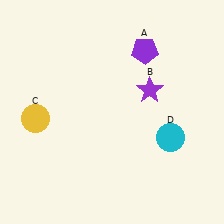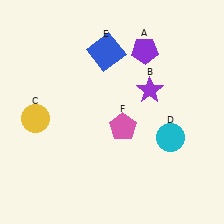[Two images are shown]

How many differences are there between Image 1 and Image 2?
There are 2 differences between the two images.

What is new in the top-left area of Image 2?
A blue square (E) was added in the top-left area of Image 2.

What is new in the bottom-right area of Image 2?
A pink pentagon (F) was added in the bottom-right area of Image 2.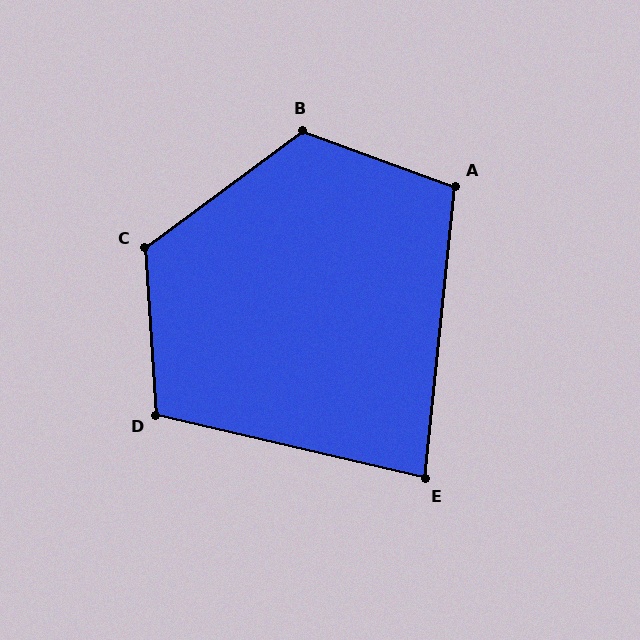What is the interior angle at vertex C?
Approximately 123 degrees (obtuse).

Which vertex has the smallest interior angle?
E, at approximately 83 degrees.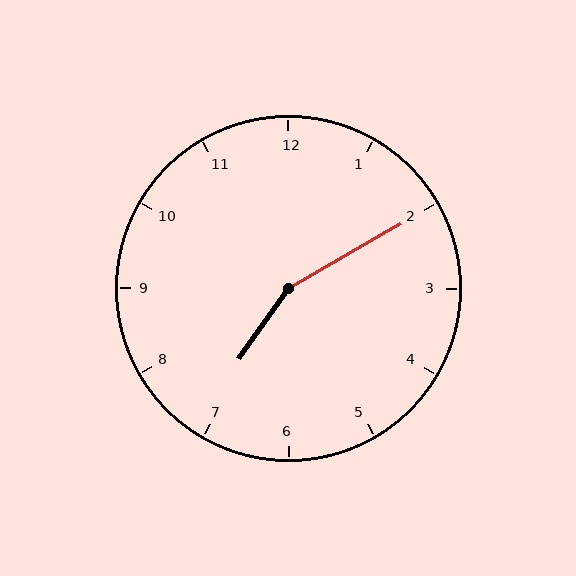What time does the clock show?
7:10.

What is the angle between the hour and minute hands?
Approximately 155 degrees.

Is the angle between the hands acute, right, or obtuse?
It is obtuse.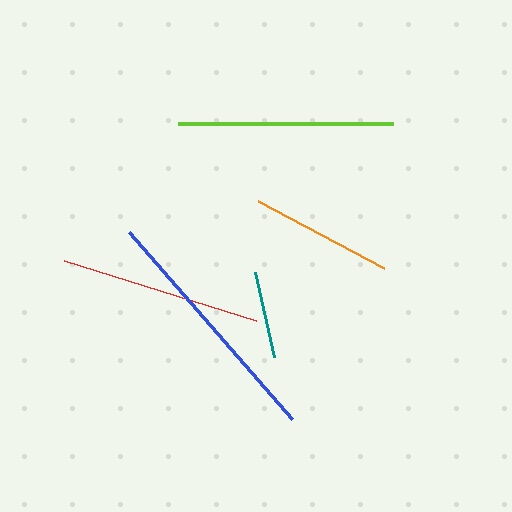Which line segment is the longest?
The blue line is the longest at approximately 249 pixels.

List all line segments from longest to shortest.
From longest to shortest: blue, lime, red, orange, teal.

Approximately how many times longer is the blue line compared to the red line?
The blue line is approximately 1.2 times the length of the red line.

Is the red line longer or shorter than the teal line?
The red line is longer than the teal line.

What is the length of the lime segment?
The lime segment is approximately 216 pixels long.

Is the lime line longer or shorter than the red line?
The lime line is longer than the red line.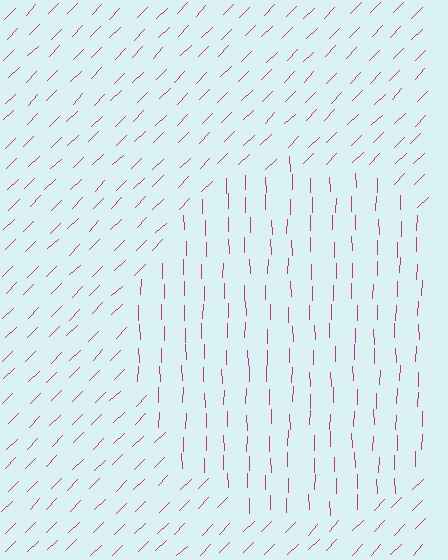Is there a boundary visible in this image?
Yes, there is a texture boundary formed by a change in line orientation.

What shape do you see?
I see a circle.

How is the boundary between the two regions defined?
The boundary is defined purely by a change in line orientation (approximately 45 degrees difference). All lines are the same color and thickness.